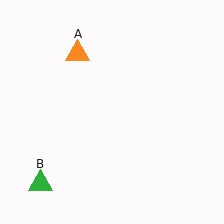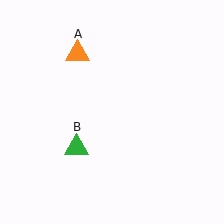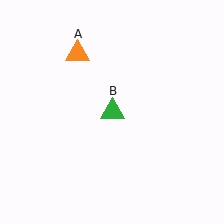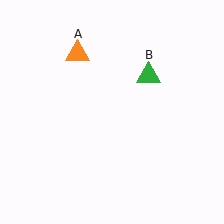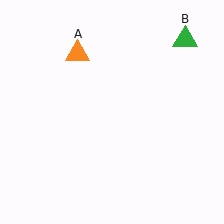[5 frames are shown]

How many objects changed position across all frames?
1 object changed position: green triangle (object B).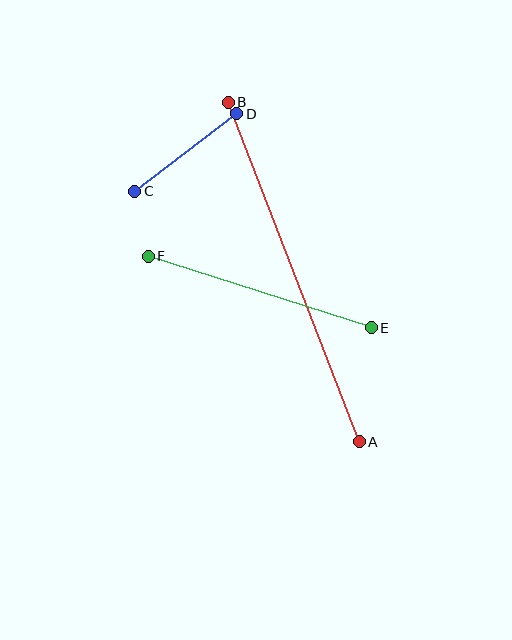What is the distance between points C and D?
The distance is approximately 128 pixels.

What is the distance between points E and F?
The distance is approximately 234 pixels.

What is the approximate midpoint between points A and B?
The midpoint is at approximately (294, 272) pixels.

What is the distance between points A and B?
The distance is approximately 364 pixels.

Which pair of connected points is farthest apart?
Points A and B are farthest apart.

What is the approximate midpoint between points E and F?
The midpoint is at approximately (260, 292) pixels.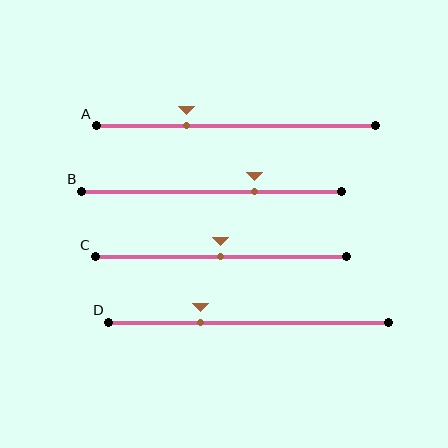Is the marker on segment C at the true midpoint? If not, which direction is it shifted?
Yes, the marker on segment C is at the true midpoint.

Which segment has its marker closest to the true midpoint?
Segment C has its marker closest to the true midpoint.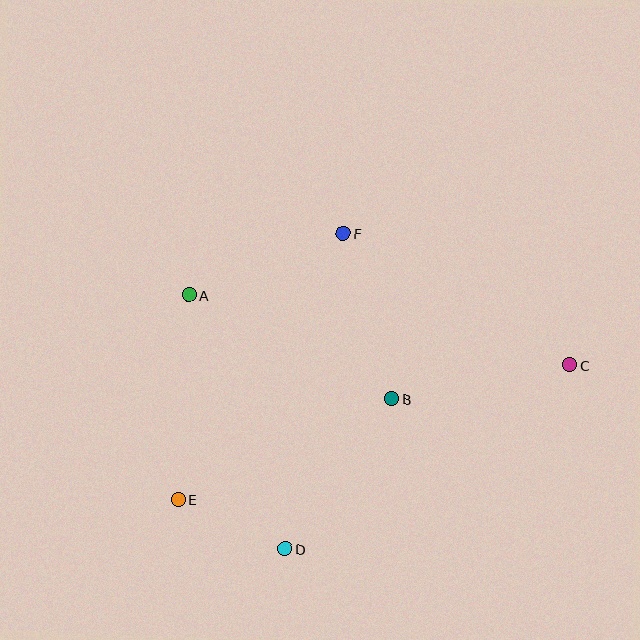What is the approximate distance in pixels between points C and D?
The distance between C and D is approximately 339 pixels.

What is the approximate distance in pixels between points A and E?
The distance between A and E is approximately 205 pixels.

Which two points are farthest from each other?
Points C and E are farthest from each other.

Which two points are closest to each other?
Points D and E are closest to each other.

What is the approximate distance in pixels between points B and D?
The distance between B and D is approximately 184 pixels.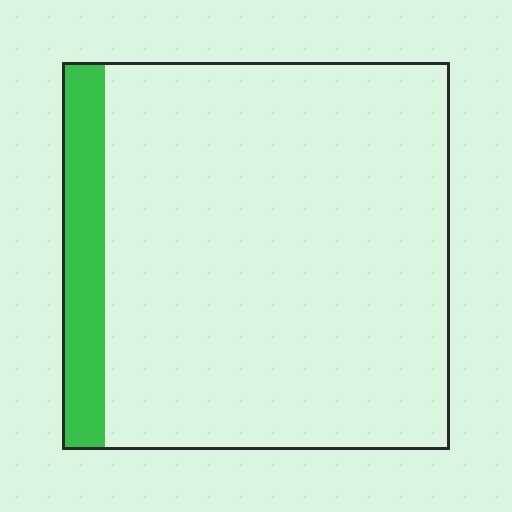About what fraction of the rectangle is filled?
About one tenth (1/10).